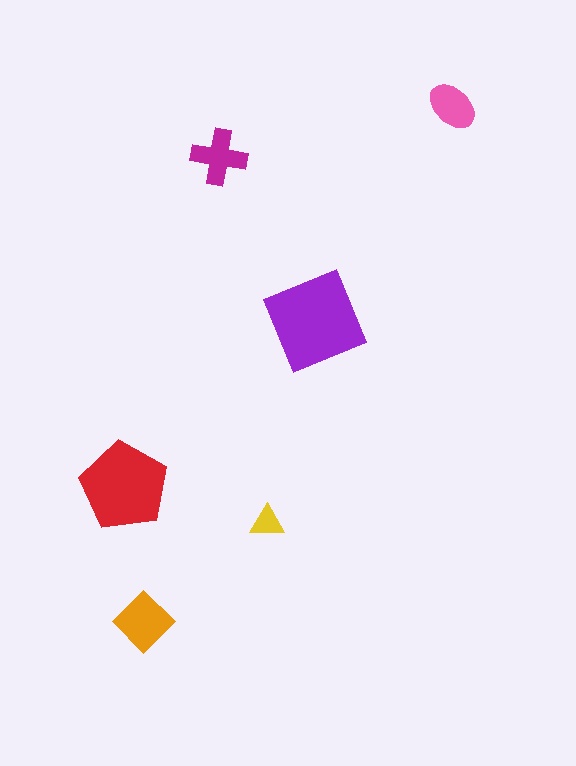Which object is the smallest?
The yellow triangle.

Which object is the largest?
The purple square.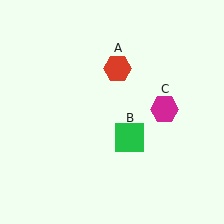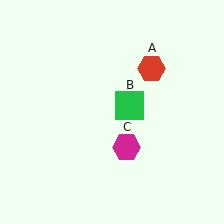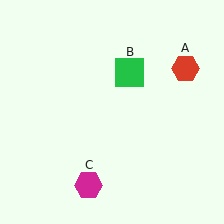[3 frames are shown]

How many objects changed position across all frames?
3 objects changed position: red hexagon (object A), green square (object B), magenta hexagon (object C).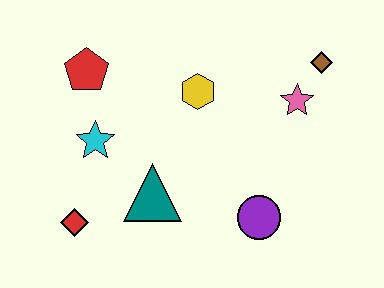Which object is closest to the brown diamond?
The pink star is closest to the brown diamond.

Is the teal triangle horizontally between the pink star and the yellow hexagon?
No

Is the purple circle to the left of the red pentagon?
No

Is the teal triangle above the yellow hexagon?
No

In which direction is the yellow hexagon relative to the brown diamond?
The yellow hexagon is to the left of the brown diamond.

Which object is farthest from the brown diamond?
The red diamond is farthest from the brown diamond.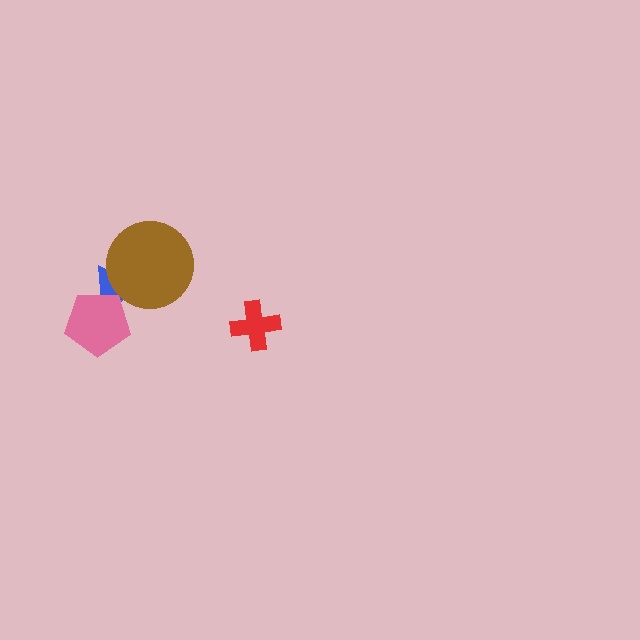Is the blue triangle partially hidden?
Yes, it is partially covered by another shape.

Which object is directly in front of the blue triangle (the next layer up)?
The brown circle is directly in front of the blue triangle.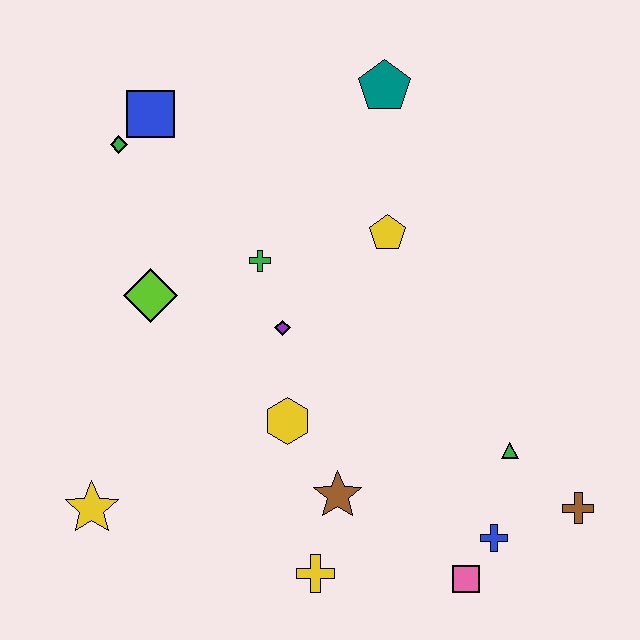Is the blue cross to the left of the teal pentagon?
No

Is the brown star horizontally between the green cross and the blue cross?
Yes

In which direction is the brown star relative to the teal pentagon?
The brown star is below the teal pentagon.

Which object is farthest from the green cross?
The brown cross is farthest from the green cross.